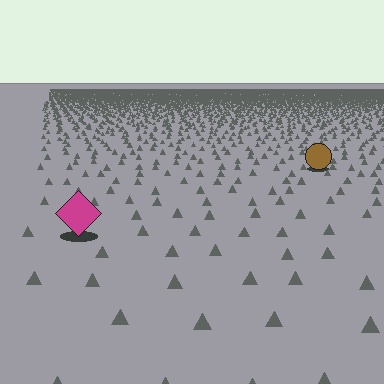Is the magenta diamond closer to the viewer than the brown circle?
Yes. The magenta diamond is closer — you can tell from the texture gradient: the ground texture is coarser near it.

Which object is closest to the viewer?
The magenta diamond is closest. The texture marks near it are larger and more spread out.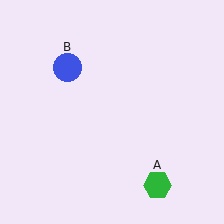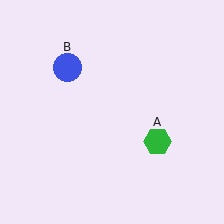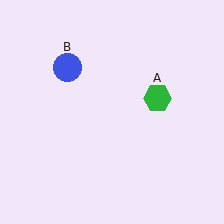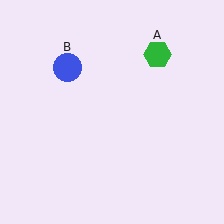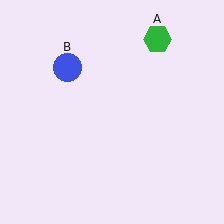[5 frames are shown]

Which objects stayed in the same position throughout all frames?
Blue circle (object B) remained stationary.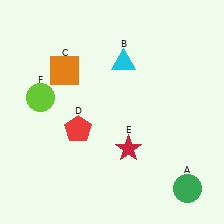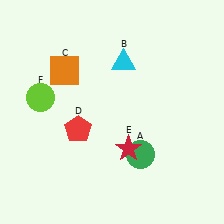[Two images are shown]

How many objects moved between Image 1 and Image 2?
1 object moved between the two images.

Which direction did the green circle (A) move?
The green circle (A) moved left.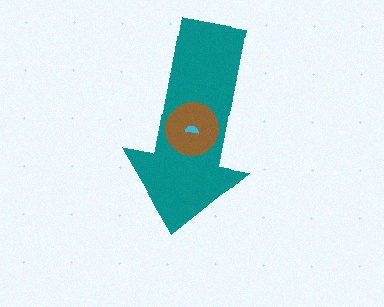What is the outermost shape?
The teal arrow.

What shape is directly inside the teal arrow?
The brown circle.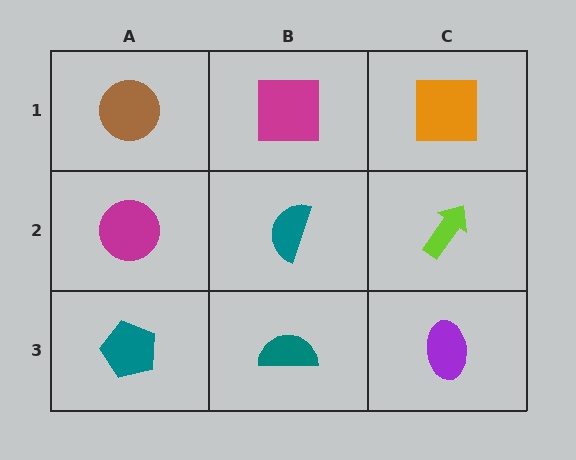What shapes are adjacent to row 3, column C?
A lime arrow (row 2, column C), a teal semicircle (row 3, column B).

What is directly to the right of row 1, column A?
A magenta square.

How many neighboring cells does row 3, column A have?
2.